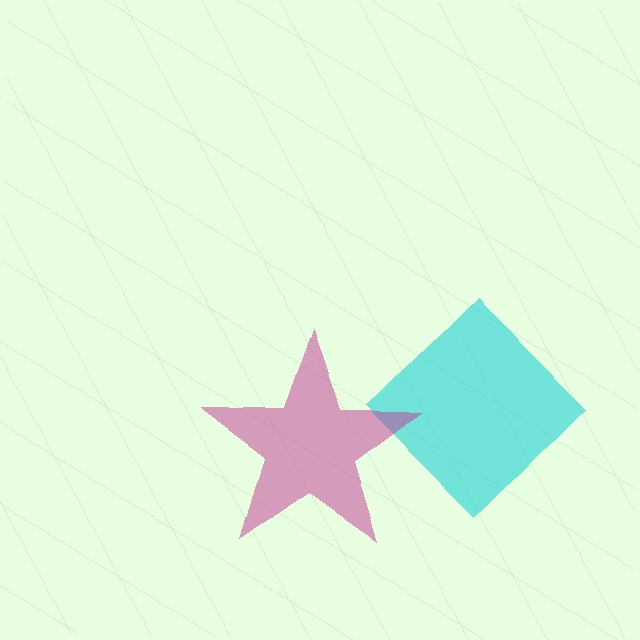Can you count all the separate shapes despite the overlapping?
Yes, there are 2 separate shapes.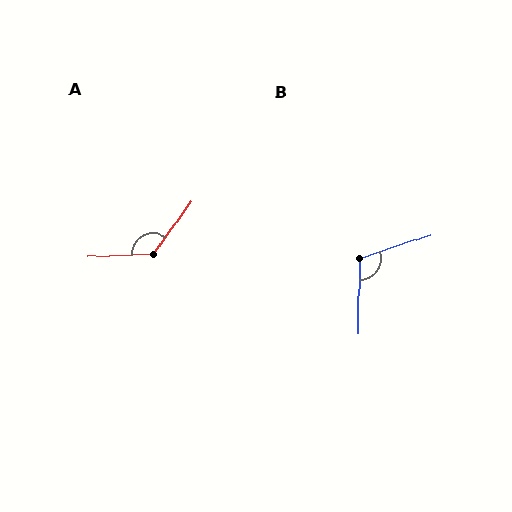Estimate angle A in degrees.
Approximately 127 degrees.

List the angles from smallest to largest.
B (109°), A (127°).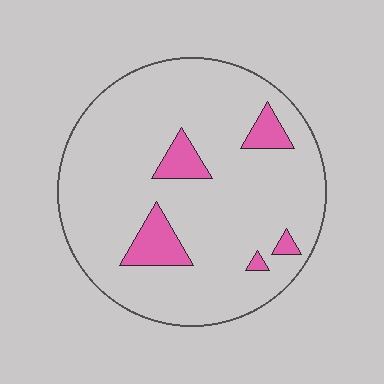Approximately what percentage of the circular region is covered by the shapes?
Approximately 10%.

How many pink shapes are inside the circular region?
5.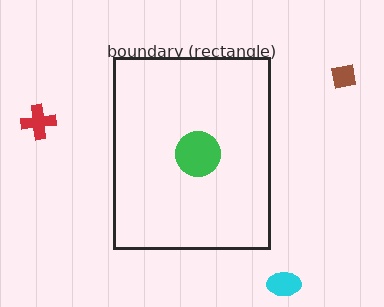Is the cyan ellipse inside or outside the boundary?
Outside.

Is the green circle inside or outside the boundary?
Inside.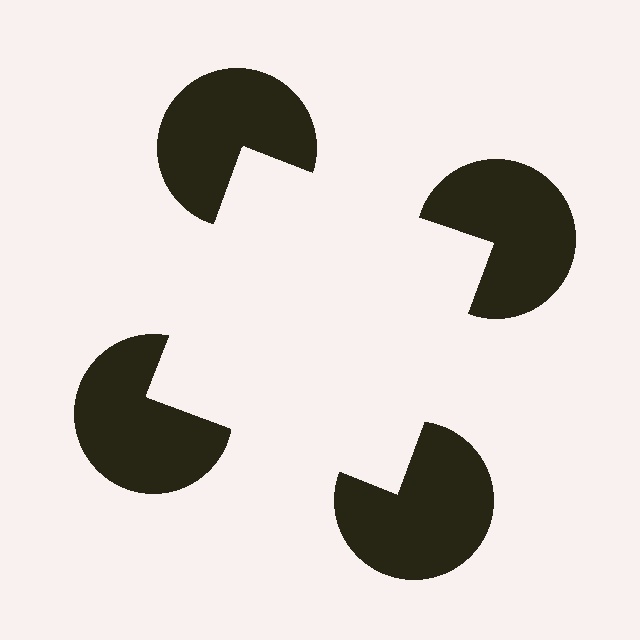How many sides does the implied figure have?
4 sides.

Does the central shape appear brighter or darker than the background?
It typically appears slightly brighter than the background, even though no actual brightness change is drawn.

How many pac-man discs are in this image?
There are 4 — one at each vertex of the illusory square.